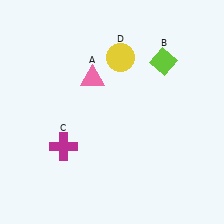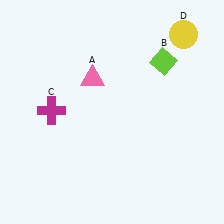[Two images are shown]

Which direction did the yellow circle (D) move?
The yellow circle (D) moved right.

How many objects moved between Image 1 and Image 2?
2 objects moved between the two images.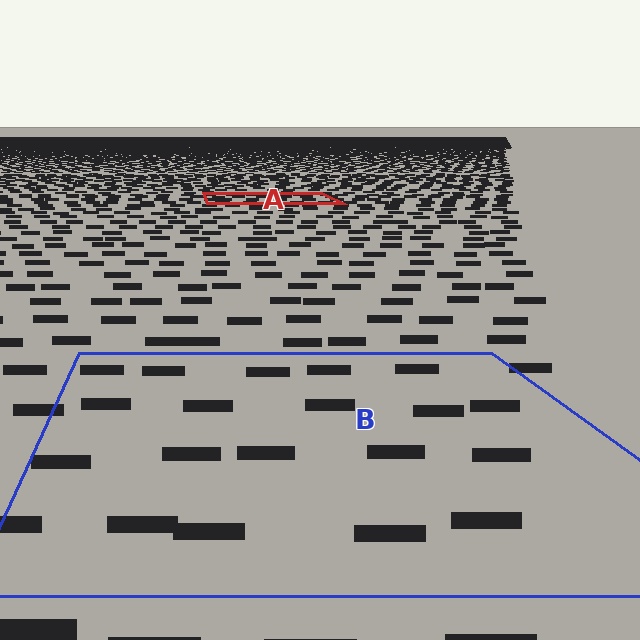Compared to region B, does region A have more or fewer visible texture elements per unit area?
Region A has more texture elements per unit area — they are packed more densely because it is farther away.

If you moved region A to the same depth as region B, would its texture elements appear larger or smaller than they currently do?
They would appear larger. At a closer depth, the same texture elements are projected at a bigger on-screen size.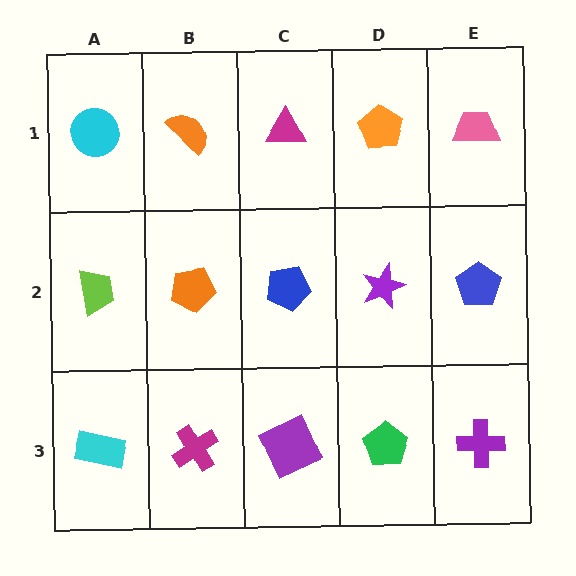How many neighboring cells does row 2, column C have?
4.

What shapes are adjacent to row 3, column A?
A lime trapezoid (row 2, column A), a magenta cross (row 3, column B).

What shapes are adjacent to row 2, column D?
An orange pentagon (row 1, column D), a green pentagon (row 3, column D), a blue pentagon (row 2, column C), a blue pentagon (row 2, column E).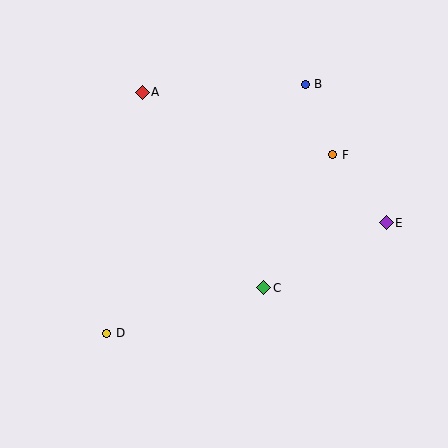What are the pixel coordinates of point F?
Point F is at (333, 155).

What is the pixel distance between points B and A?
The distance between B and A is 163 pixels.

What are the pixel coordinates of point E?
Point E is at (386, 223).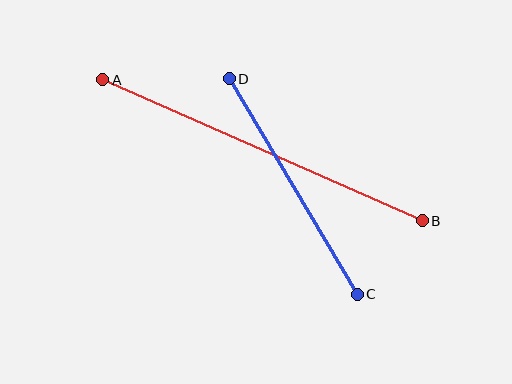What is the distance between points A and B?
The distance is approximately 349 pixels.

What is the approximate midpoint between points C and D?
The midpoint is at approximately (293, 186) pixels.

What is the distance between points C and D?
The distance is approximately 251 pixels.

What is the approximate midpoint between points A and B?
The midpoint is at approximately (263, 150) pixels.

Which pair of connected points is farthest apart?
Points A and B are farthest apart.